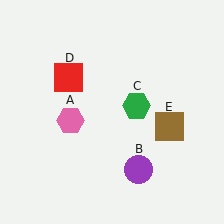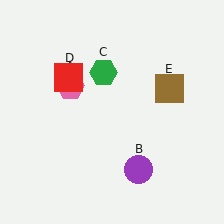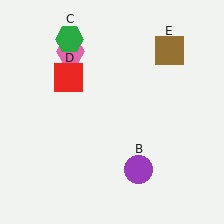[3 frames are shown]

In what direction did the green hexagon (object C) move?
The green hexagon (object C) moved up and to the left.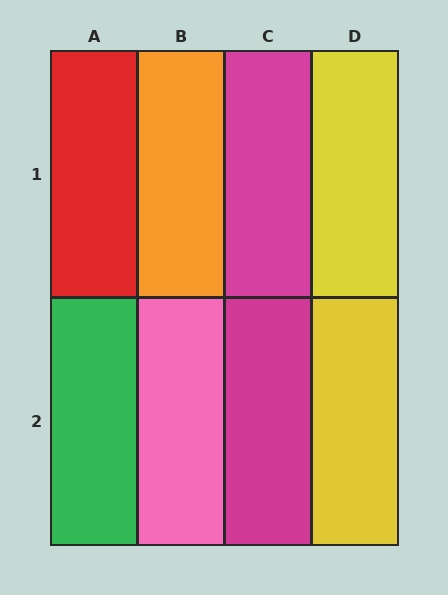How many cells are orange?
1 cell is orange.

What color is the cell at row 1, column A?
Red.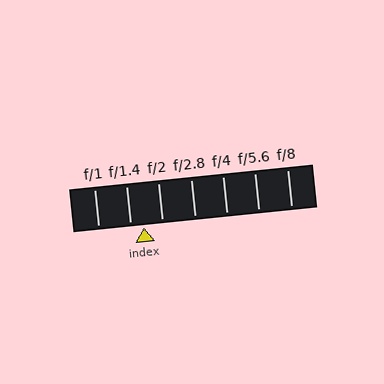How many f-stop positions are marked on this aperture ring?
There are 7 f-stop positions marked.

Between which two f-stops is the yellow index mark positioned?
The index mark is between f/1.4 and f/2.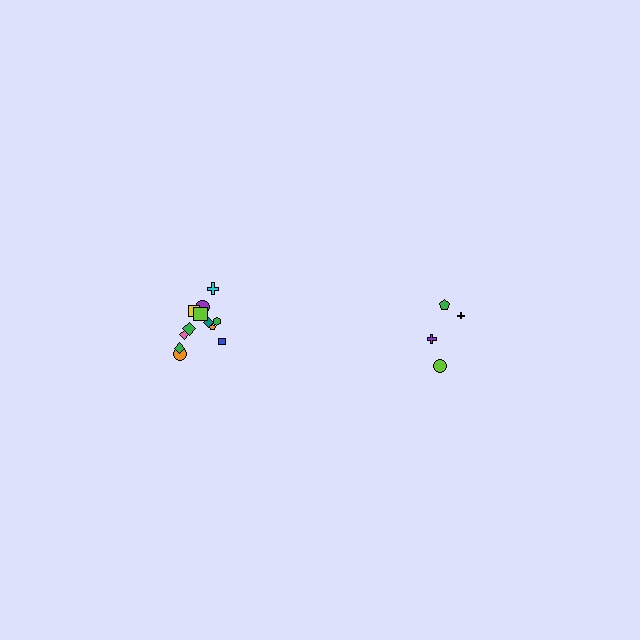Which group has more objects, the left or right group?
The left group.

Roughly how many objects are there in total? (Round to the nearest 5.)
Roughly 15 objects in total.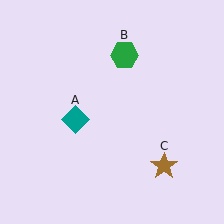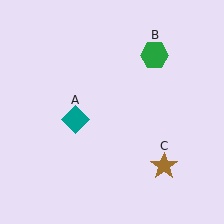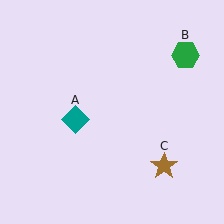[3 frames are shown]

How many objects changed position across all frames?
1 object changed position: green hexagon (object B).